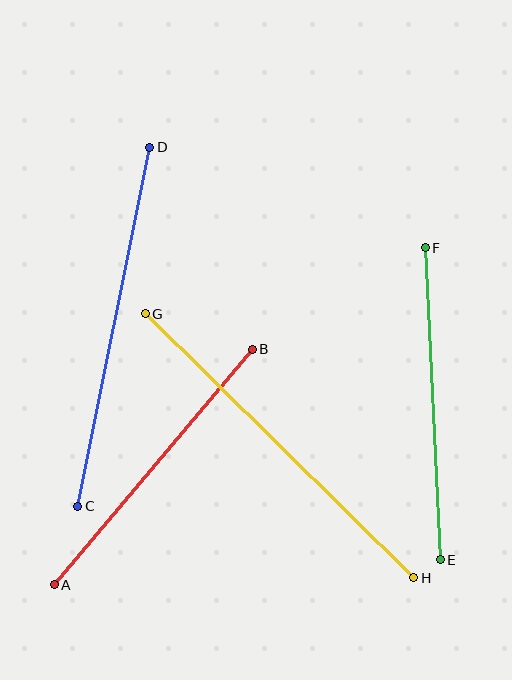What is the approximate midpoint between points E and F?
The midpoint is at approximately (433, 404) pixels.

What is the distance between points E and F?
The distance is approximately 313 pixels.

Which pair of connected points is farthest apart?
Points G and H are farthest apart.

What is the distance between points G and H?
The distance is approximately 377 pixels.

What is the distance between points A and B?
The distance is approximately 308 pixels.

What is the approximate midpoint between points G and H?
The midpoint is at approximately (280, 446) pixels.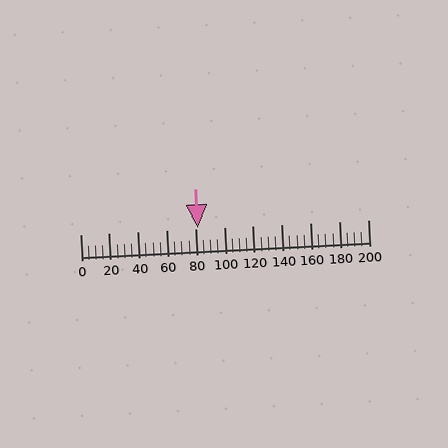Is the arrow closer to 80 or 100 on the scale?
The arrow is closer to 80.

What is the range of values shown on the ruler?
The ruler shows values from 0 to 200.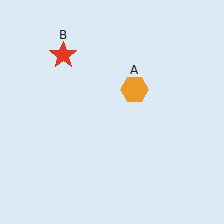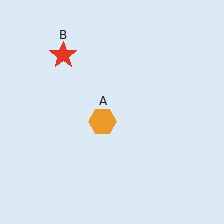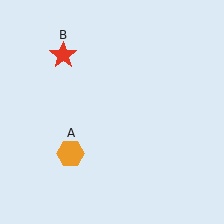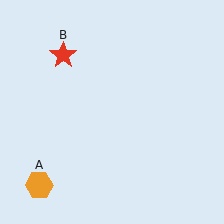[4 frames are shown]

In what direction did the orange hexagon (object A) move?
The orange hexagon (object A) moved down and to the left.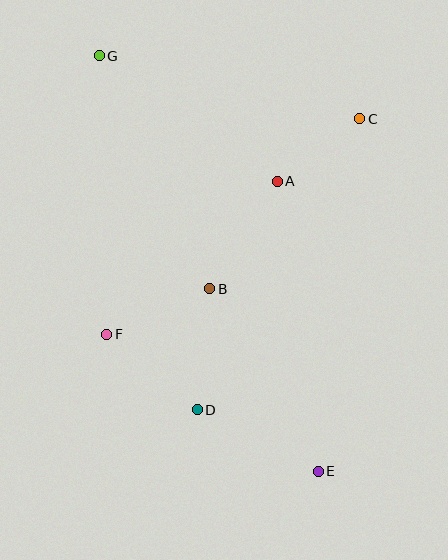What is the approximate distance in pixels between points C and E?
The distance between C and E is approximately 355 pixels.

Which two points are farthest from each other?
Points E and G are farthest from each other.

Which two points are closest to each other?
Points A and C are closest to each other.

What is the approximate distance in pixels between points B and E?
The distance between B and E is approximately 213 pixels.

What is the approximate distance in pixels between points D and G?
The distance between D and G is approximately 367 pixels.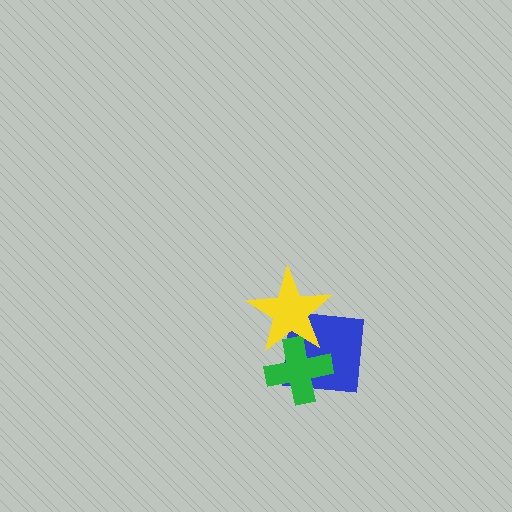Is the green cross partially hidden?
Yes, it is partially covered by another shape.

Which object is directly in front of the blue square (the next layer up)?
The green cross is directly in front of the blue square.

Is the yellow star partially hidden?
No, no other shape covers it.